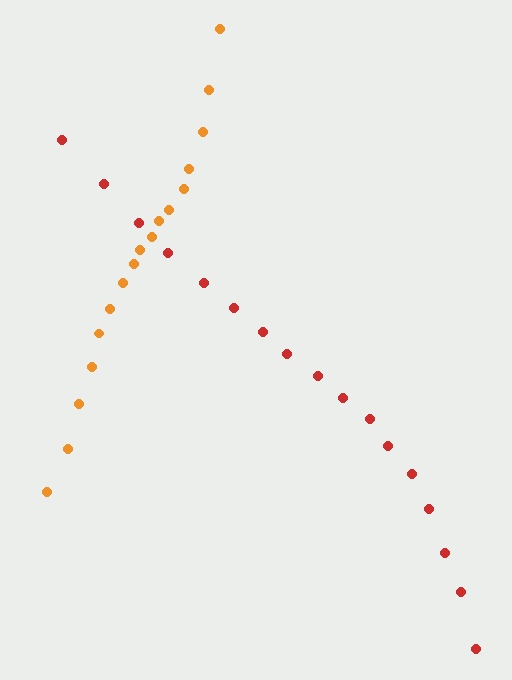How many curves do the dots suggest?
There are 2 distinct paths.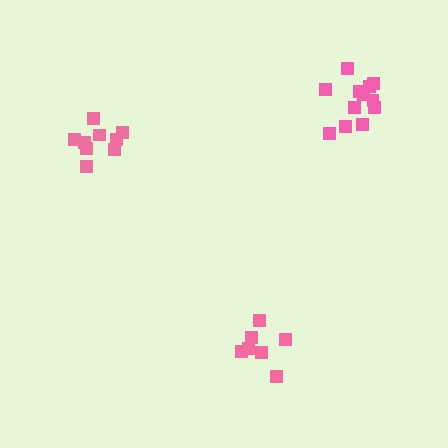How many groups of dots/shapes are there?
There are 3 groups.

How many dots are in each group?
Group 1: 9 dots, Group 2: 7 dots, Group 3: 12 dots (28 total).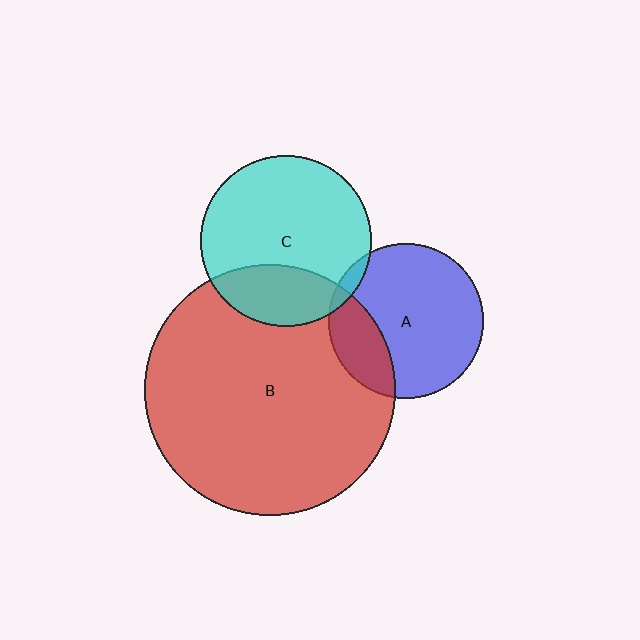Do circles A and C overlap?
Yes.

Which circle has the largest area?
Circle B (red).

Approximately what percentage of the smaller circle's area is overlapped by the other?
Approximately 5%.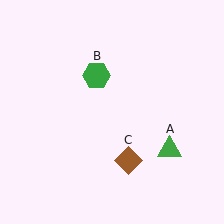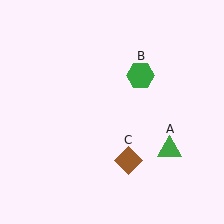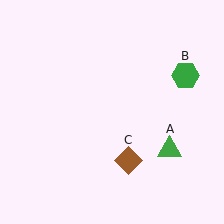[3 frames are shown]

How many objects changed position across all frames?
1 object changed position: green hexagon (object B).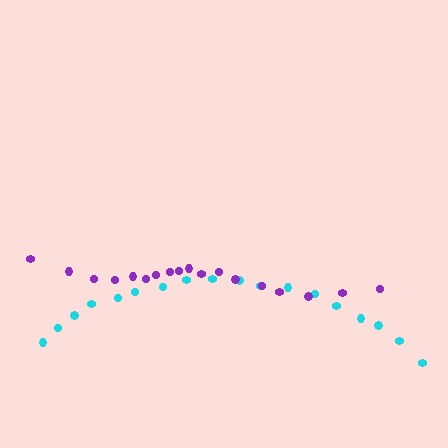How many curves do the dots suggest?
There are 2 distinct paths.